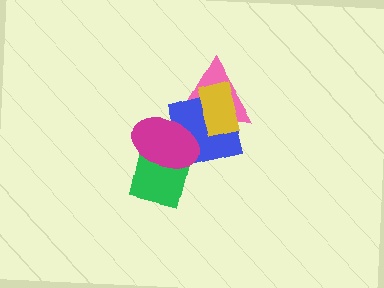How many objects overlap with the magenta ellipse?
3 objects overlap with the magenta ellipse.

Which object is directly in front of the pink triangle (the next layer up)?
The blue square is directly in front of the pink triangle.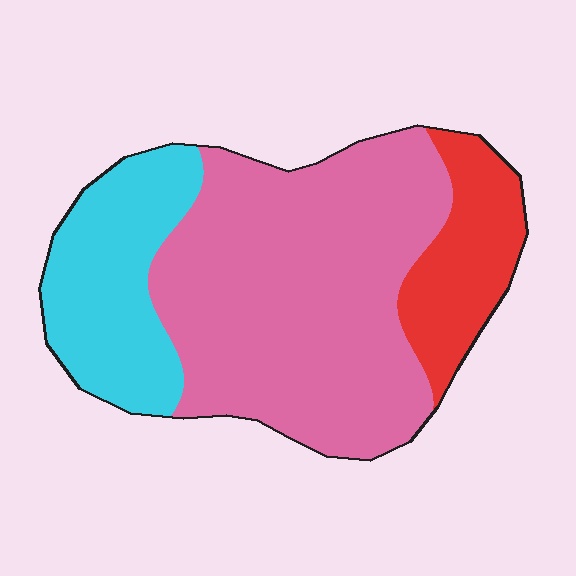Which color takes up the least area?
Red, at roughly 15%.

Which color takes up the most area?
Pink, at roughly 60%.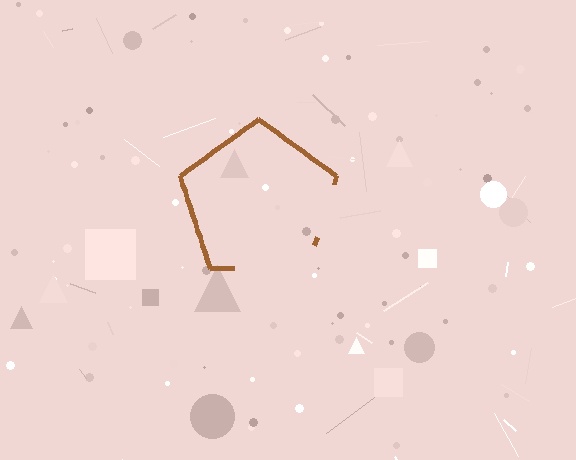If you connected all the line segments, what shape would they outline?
They would outline a pentagon.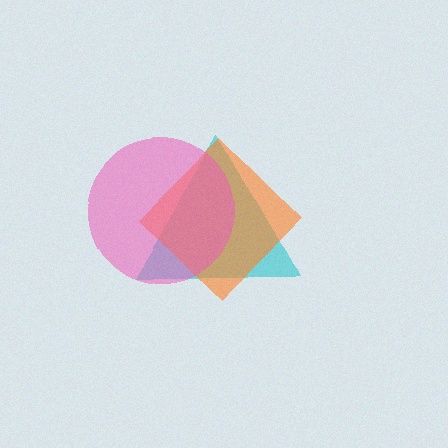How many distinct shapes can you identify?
There are 3 distinct shapes: a cyan triangle, an orange diamond, a pink circle.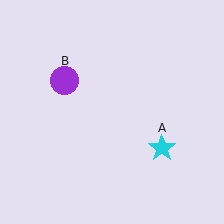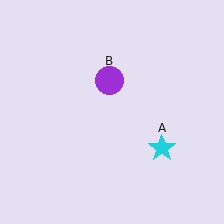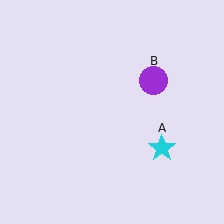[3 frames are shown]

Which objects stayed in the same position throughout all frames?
Cyan star (object A) remained stationary.